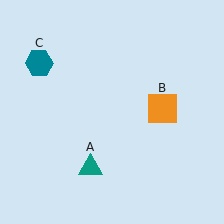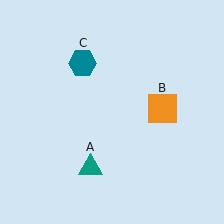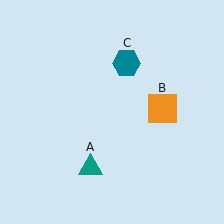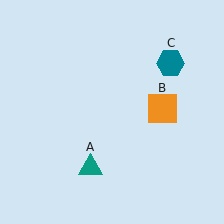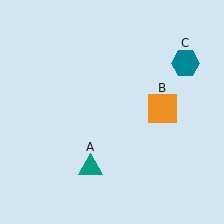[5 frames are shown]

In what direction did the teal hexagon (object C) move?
The teal hexagon (object C) moved right.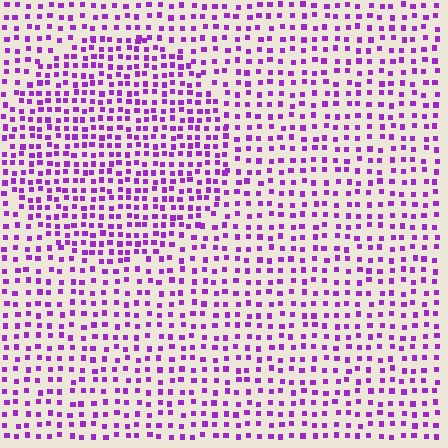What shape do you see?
I see a circle.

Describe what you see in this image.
The image contains small purple elements arranged at two different densities. A circle-shaped region is visible where the elements are more densely packed than the surrounding area.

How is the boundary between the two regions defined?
The boundary is defined by a change in element density (approximately 1.6x ratio). All elements are the same color, size, and shape.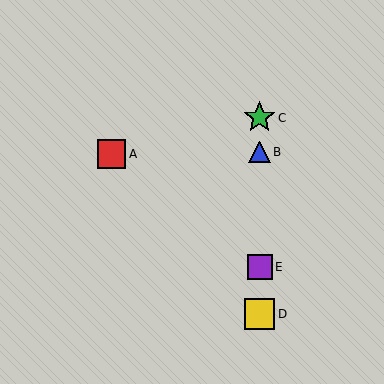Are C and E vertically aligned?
Yes, both are at x≈260.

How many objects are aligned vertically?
4 objects (B, C, D, E) are aligned vertically.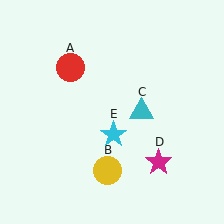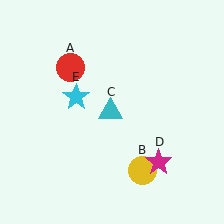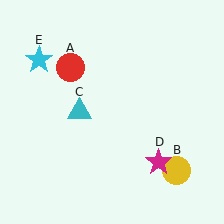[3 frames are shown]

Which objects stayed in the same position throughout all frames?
Red circle (object A) and magenta star (object D) remained stationary.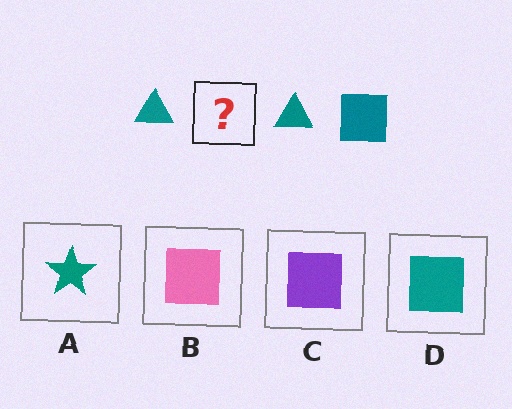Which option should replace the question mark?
Option D.